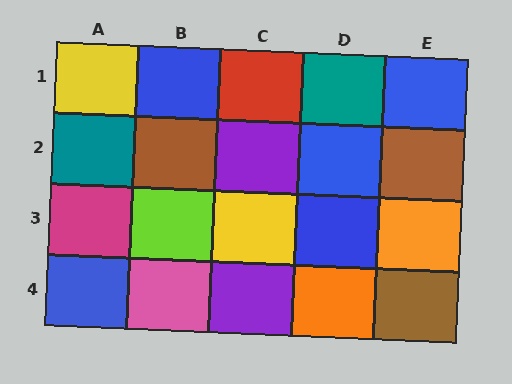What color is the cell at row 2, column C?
Purple.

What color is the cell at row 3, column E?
Orange.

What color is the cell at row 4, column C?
Purple.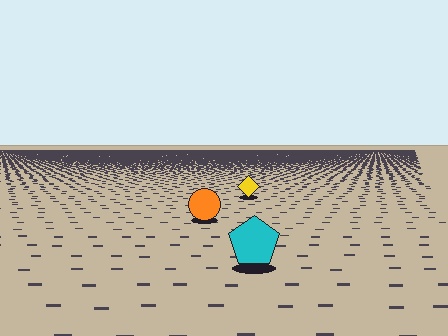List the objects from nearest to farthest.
From nearest to farthest: the cyan pentagon, the orange circle, the yellow diamond.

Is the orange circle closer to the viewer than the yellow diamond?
Yes. The orange circle is closer — you can tell from the texture gradient: the ground texture is coarser near it.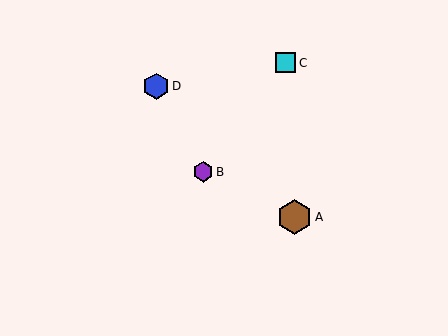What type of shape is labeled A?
Shape A is a brown hexagon.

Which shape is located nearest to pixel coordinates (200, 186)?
The purple hexagon (labeled B) at (203, 172) is nearest to that location.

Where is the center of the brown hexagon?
The center of the brown hexagon is at (295, 217).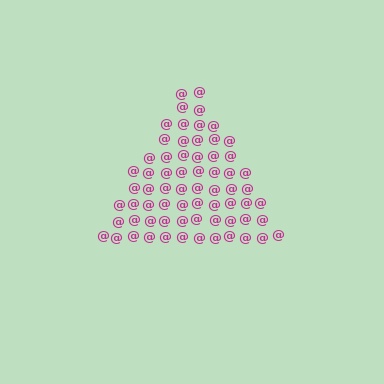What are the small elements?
The small elements are at signs.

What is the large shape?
The large shape is a triangle.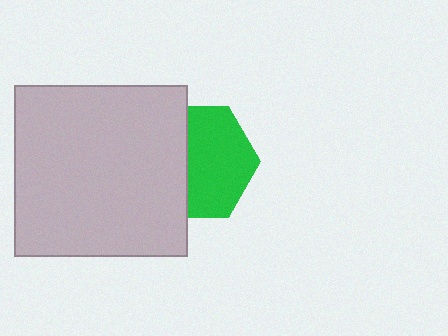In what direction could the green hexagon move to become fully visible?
The green hexagon could move right. That would shift it out from behind the light gray rectangle entirely.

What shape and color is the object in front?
The object in front is a light gray rectangle.